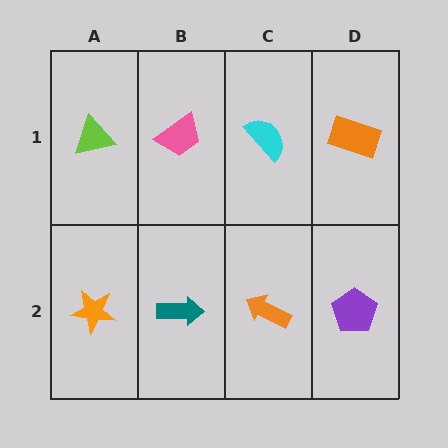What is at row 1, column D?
An orange rectangle.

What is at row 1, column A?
A lime triangle.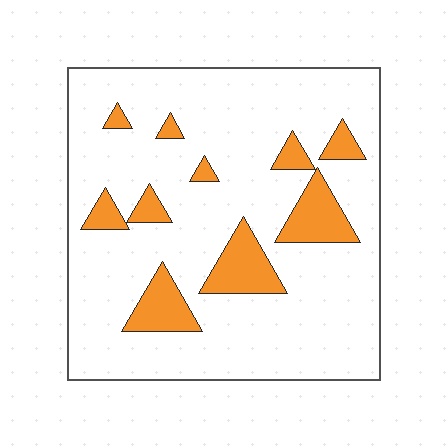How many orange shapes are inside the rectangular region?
10.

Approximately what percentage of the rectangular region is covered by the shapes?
Approximately 15%.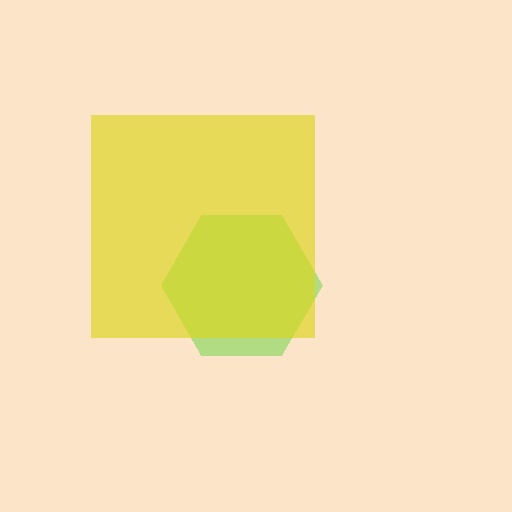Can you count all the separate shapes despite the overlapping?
Yes, there are 2 separate shapes.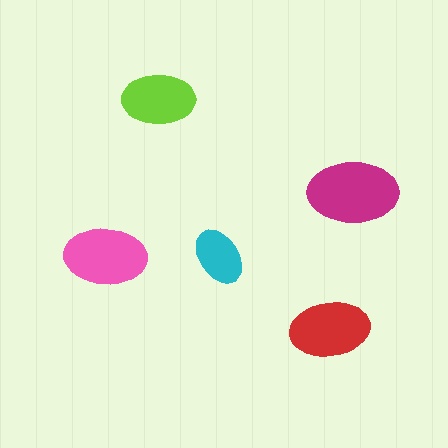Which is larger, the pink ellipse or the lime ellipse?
The pink one.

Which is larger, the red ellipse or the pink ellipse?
The pink one.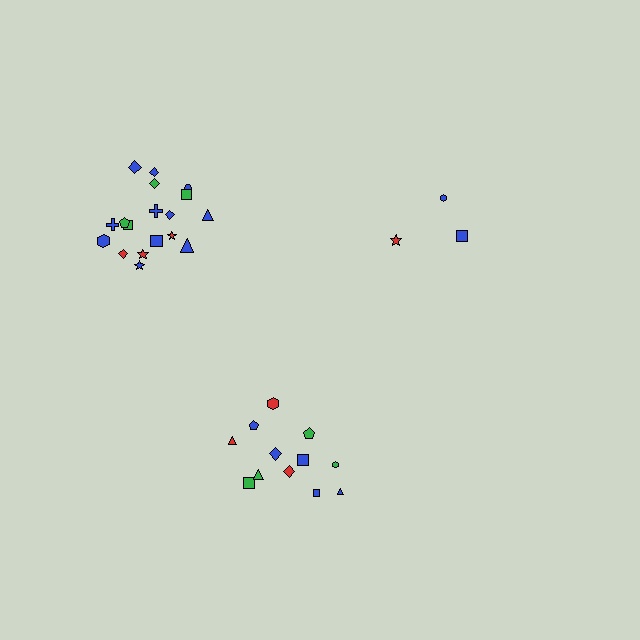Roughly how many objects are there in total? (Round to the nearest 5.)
Roughly 35 objects in total.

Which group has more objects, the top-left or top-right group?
The top-left group.